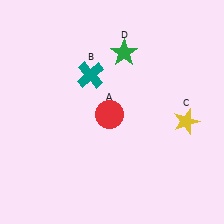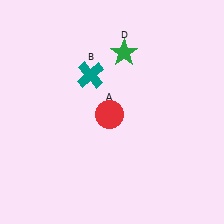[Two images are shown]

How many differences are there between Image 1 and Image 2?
There is 1 difference between the two images.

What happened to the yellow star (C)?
The yellow star (C) was removed in Image 2. It was in the bottom-right area of Image 1.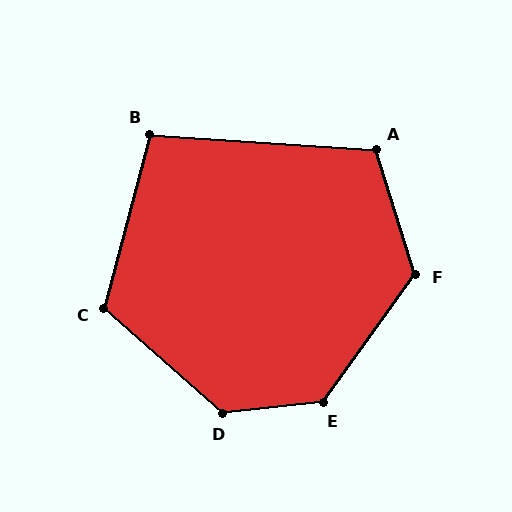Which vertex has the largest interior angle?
E, at approximately 132 degrees.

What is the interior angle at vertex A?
Approximately 111 degrees (obtuse).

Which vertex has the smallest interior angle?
B, at approximately 101 degrees.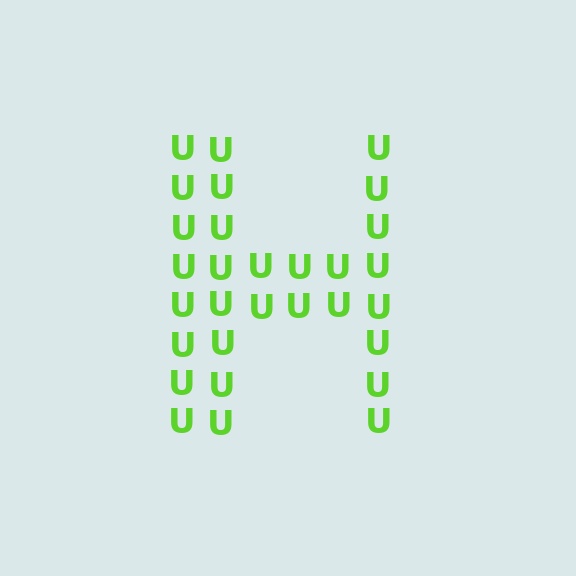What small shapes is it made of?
It is made of small letter U's.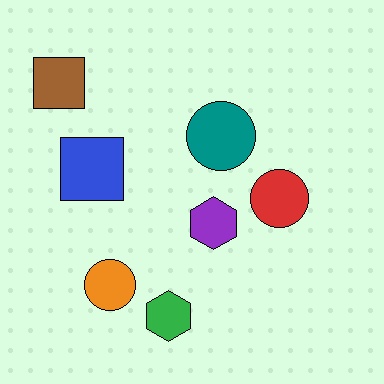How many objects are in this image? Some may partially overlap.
There are 7 objects.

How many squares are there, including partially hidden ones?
There are 2 squares.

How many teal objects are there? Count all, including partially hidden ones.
There is 1 teal object.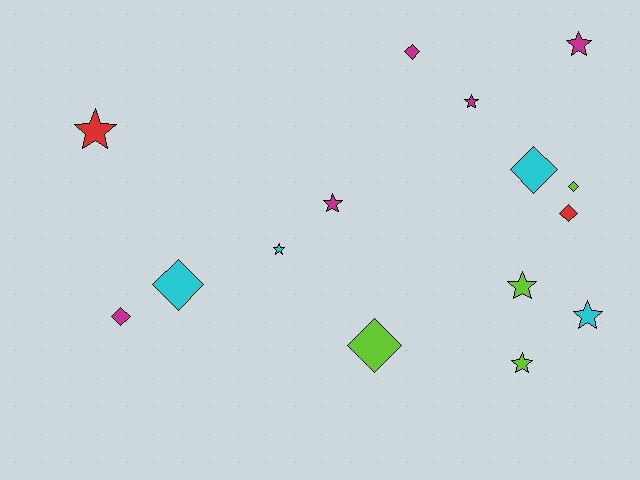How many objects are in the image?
There are 15 objects.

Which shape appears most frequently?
Star, with 8 objects.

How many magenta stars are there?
There are 3 magenta stars.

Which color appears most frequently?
Magenta, with 5 objects.